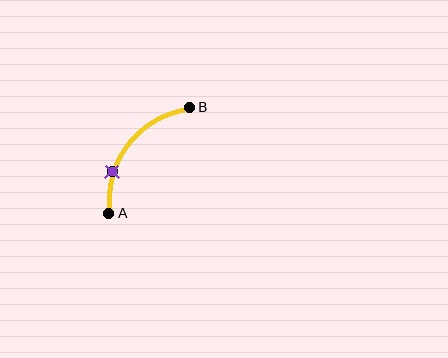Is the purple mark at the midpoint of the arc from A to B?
No. The purple mark lies on the arc but is closer to endpoint A. The arc midpoint would be at the point on the curve equidistant along the arc from both A and B.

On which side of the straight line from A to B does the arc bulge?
The arc bulges above and to the left of the straight line connecting A and B.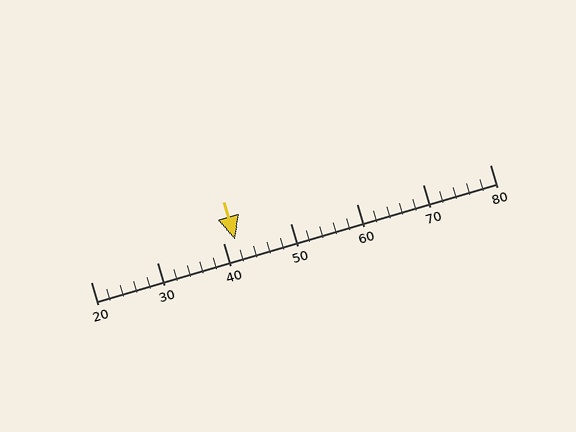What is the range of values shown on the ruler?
The ruler shows values from 20 to 80.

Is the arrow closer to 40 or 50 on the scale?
The arrow is closer to 40.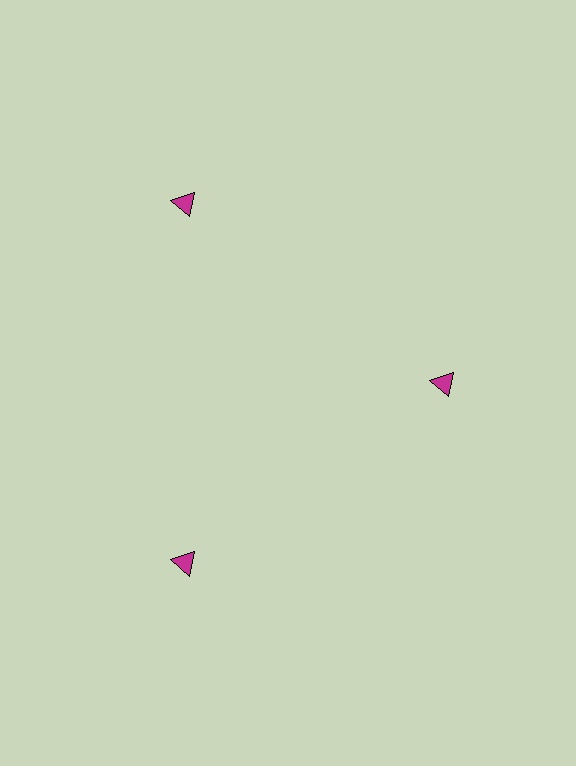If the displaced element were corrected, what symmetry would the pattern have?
It would have 3-fold rotational symmetry — the pattern would map onto itself every 120 degrees.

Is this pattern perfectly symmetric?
No. The 3 magenta triangles are arranged in a ring, but one element near the 3 o'clock position is pulled inward toward the center, breaking the 3-fold rotational symmetry.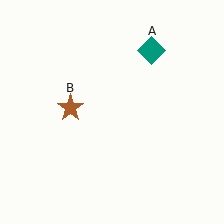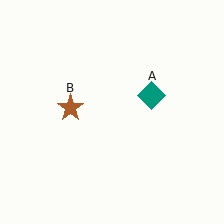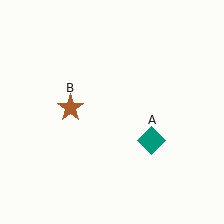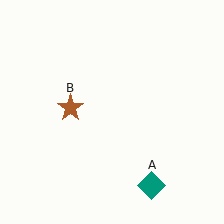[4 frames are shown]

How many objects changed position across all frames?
1 object changed position: teal diamond (object A).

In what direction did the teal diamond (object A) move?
The teal diamond (object A) moved down.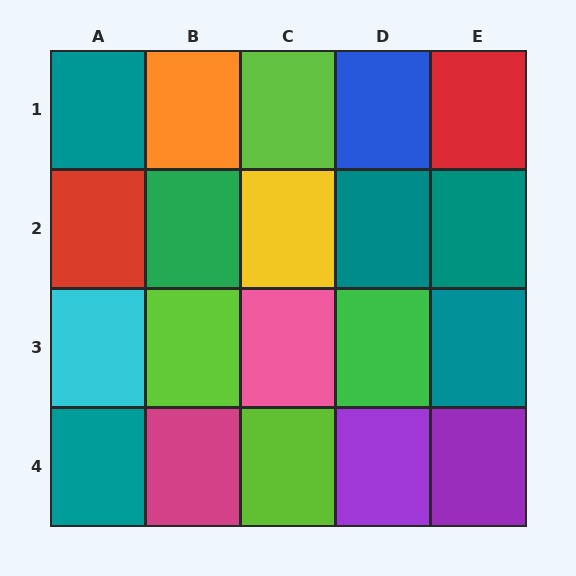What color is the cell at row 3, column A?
Cyan.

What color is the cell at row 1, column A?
Teal.